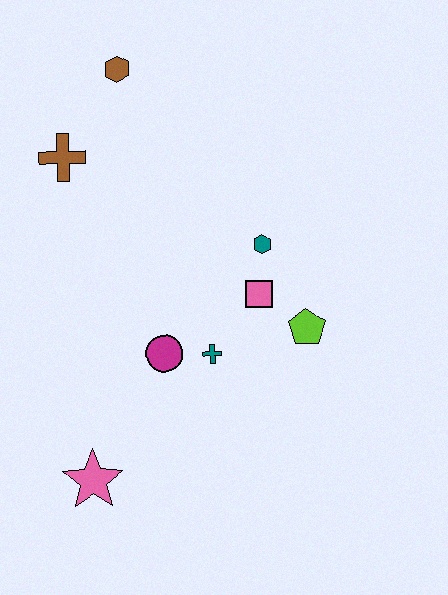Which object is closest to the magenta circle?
The teal cross is closest to the magenta circle.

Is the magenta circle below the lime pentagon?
Yes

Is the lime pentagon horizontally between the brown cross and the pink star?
No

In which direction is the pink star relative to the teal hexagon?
The pink star is below the teal hexagon.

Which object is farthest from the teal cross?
The brown hexagon is farthest from the teal cross.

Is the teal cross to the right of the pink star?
Yes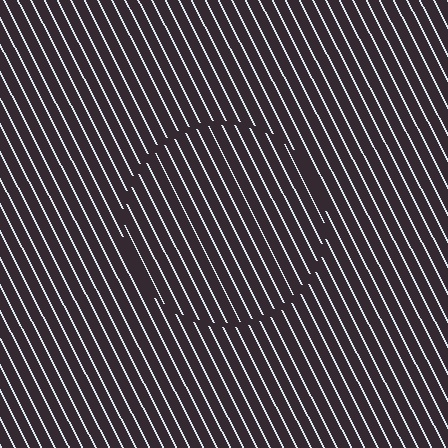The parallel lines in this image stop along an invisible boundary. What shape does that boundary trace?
An illusory circle. The interior of the shape contains the same grating, shifted by half a period — the contour is defined by the phase discontinuity where line-ends from the inner and outer gratings abut.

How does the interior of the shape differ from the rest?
The interior of the shape contains the same grating, shifted by half a period — the contour is defined by the phase discontinuity where line-ends from the inner and outer gratings abut.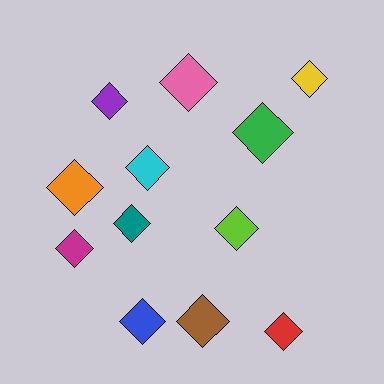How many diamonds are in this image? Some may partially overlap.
There are 12 diamonds.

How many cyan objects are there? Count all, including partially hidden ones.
There is 1 cyan object.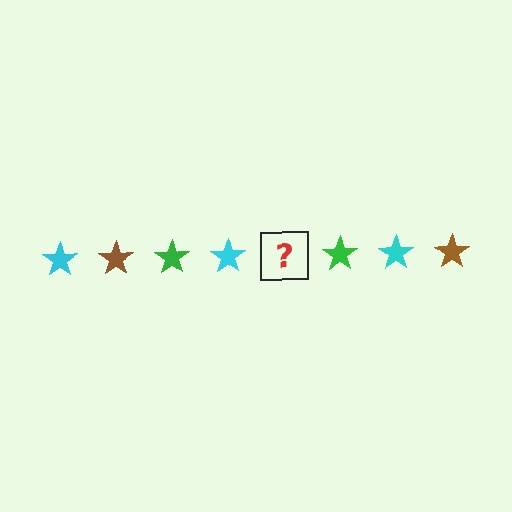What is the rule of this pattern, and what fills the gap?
The rule is that the pattern cycles through cyan, brown, green stars. The gap should be filled with a brown star.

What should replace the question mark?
The question mark should be replaced with a brown star.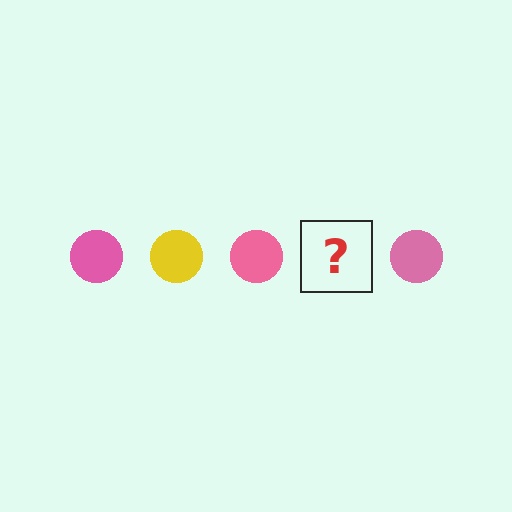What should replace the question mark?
The question mark should be replaced with a yellow circle.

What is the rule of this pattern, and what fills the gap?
The rule is that the pattern cycles through pink, yellow circles. The gap should be filled with a yellow circle.